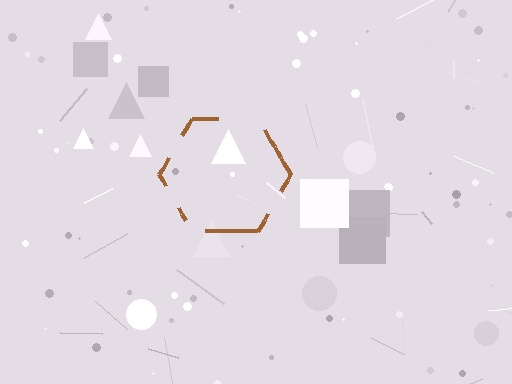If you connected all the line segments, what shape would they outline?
They would outline a hexagon.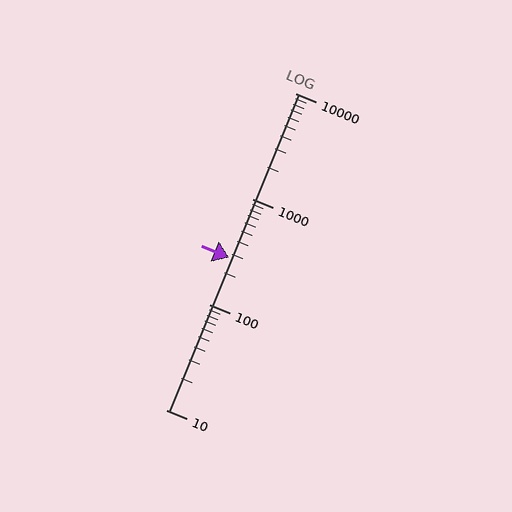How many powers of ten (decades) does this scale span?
The scale spans 3 decades, from 10 to 10000.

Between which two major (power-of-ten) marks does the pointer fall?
The pointer is between 100 and 1000.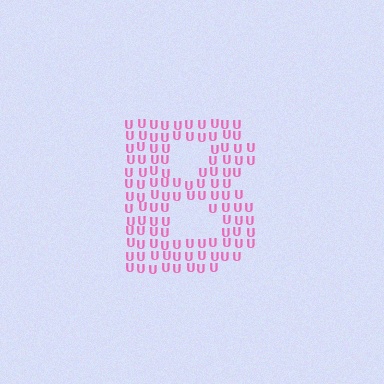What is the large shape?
The large shape is the letter B.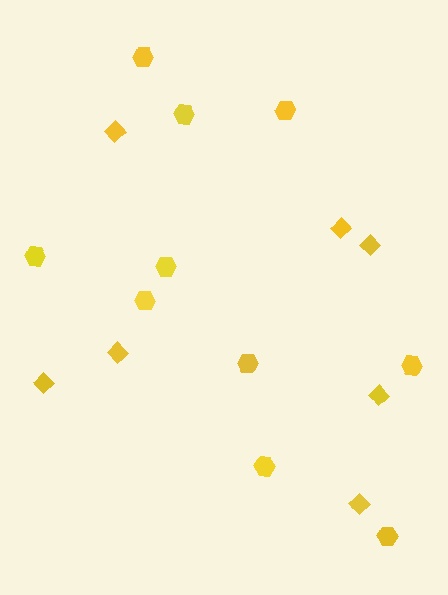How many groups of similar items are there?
There are 2 groups: one group of diamonds (7) and one group of hexagons (10).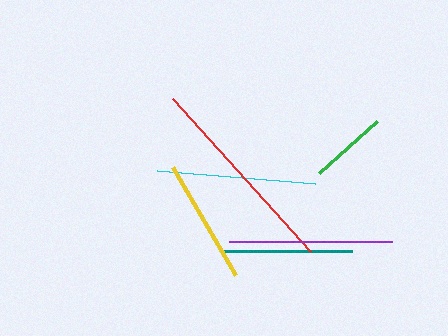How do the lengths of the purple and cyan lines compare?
The purple and cyan lines are approximately the same length.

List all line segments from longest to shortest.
From longest to shortest: red, purple, cyan, teal, yellow, green.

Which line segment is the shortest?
The green line is the shortest at approximately 78 pixels.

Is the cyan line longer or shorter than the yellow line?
The cyan line is longer than the yellow line.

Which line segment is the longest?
The red line is the longest at approximately 206 pixels.